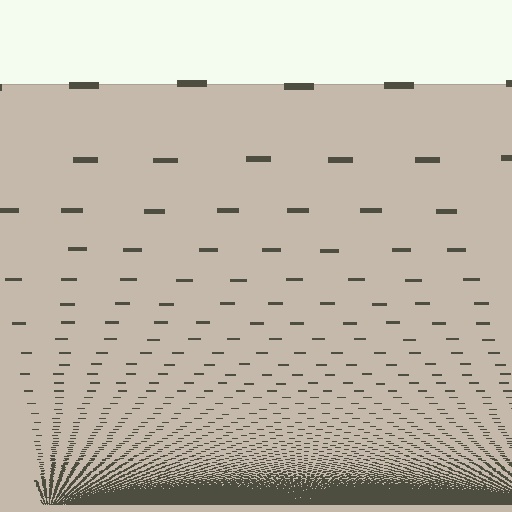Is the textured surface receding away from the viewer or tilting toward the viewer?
The surface appears to tilt toward the viewer. Texture elements get larger and sparser toward the top.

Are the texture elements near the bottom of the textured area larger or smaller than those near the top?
Smaller. The gradient is inverted — elements near the bottom are smaller and denser.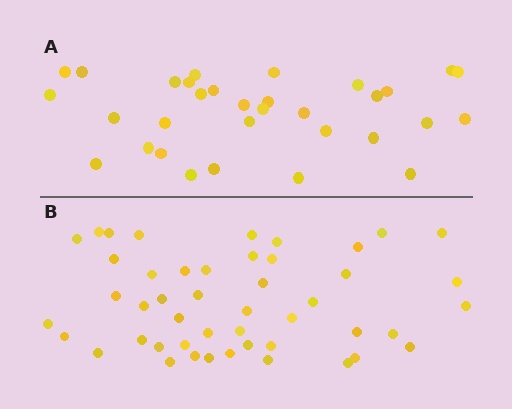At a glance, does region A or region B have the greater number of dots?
Region B (the bottom region) has more dots.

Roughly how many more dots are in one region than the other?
Region B has approximately 15 more dots than region A.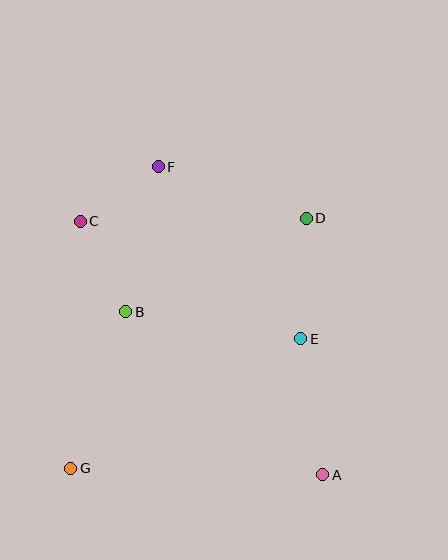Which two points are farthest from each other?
Points A and C are farthest from each other.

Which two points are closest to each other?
Points C and F are closest to each other.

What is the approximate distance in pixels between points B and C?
The distance between B and C is approximately 101 pixels.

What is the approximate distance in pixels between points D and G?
The distance between D and G is approximately 344 pixels.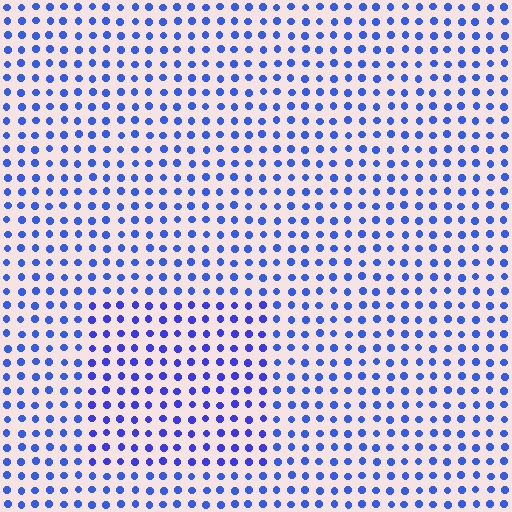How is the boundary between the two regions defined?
The boundary is defined purely by a slight shift in hue (about 15 degrees). Spacing, size, and orientation are identical on both sides.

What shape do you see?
I see a rectangle.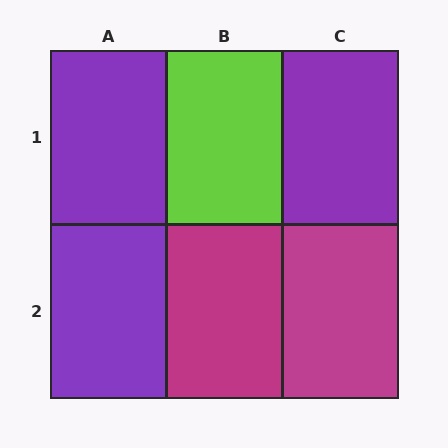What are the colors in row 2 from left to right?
Purple, magenta, magenta.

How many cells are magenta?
2 cells are magenta.